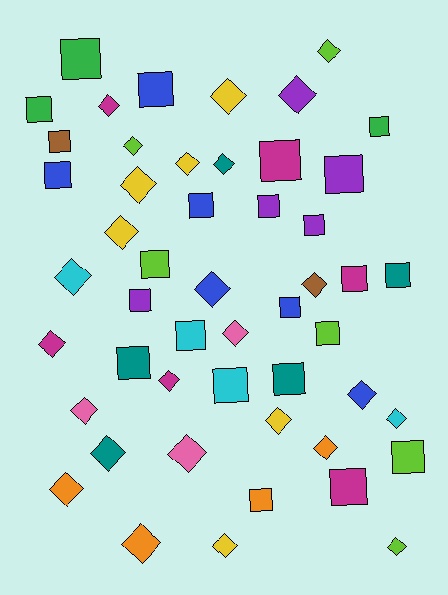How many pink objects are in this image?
There are 3 pink objects.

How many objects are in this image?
There are 50 objects.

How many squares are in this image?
There are 24 squares.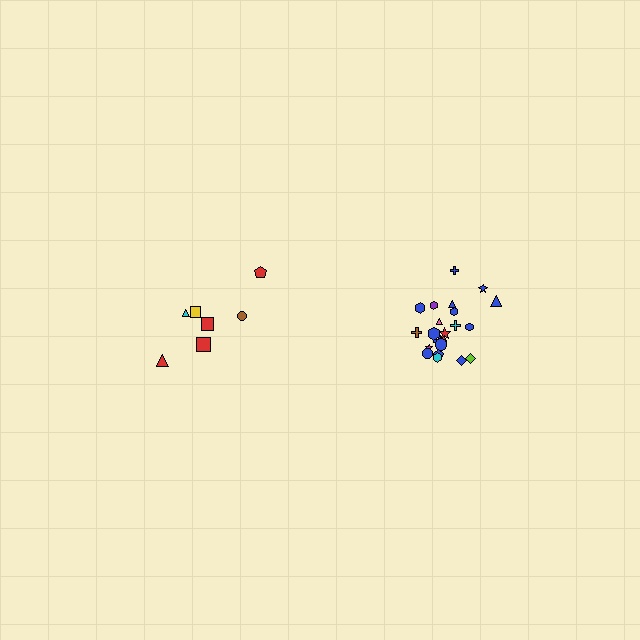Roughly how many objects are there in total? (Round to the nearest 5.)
Roughly 30 objects in total.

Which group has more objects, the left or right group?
The right group.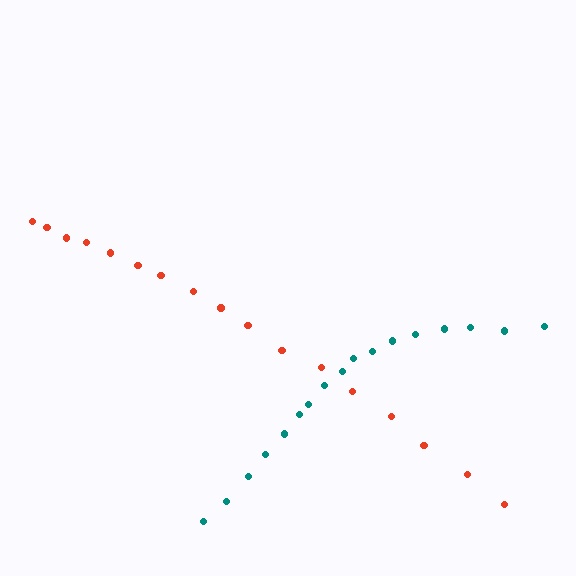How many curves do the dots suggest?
There are 2 distinct paths.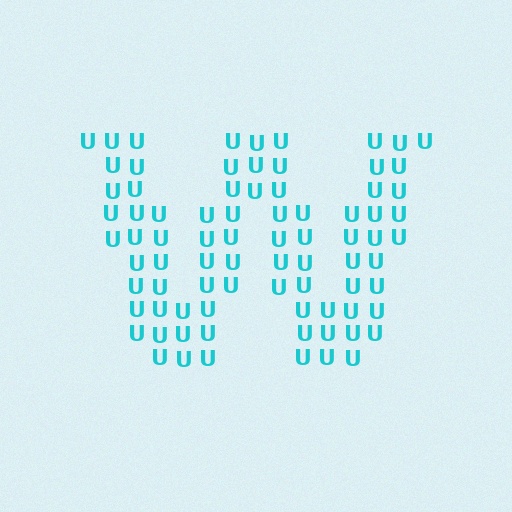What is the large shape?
The large shape is the letter W.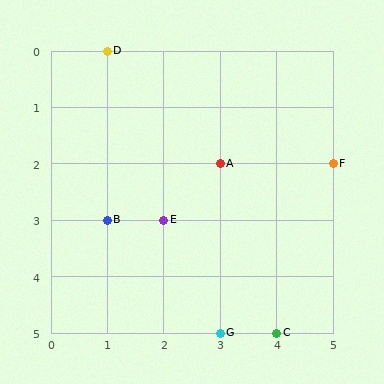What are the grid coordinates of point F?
Point F is at grid coordinates (5, 2).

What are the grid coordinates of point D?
Point D is at grid coordinates (1, 0).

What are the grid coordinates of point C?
Point C is at grid coordinates (4, 5).